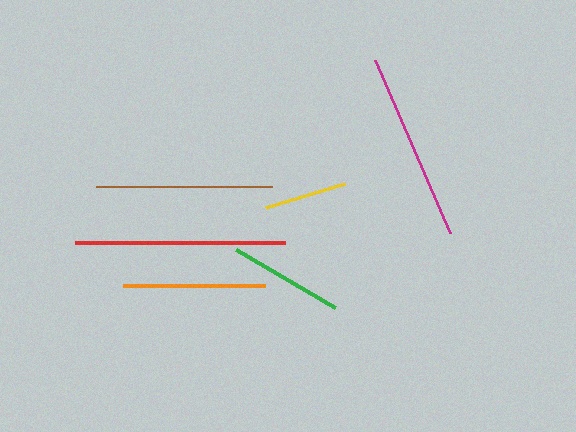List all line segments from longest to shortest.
From longest to shortest: red, magenta, brown, orange, green, yellow.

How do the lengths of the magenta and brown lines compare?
The magenta and brown lines are approximately the same length.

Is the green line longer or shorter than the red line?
The red line is longer than the green line.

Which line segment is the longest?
The red line is the longest at approximately 210 pixels.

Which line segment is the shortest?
The yellow line is the shortest at approximately 82 pixels.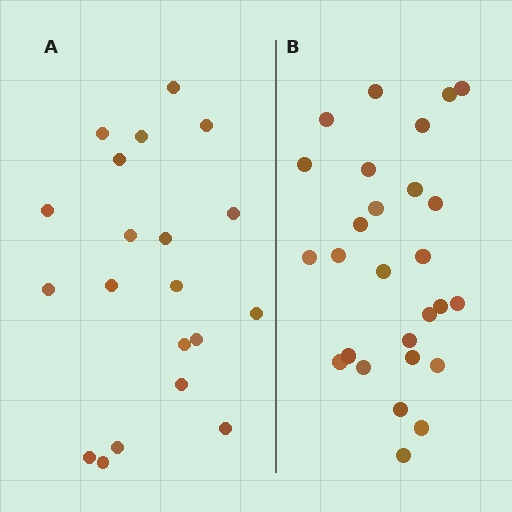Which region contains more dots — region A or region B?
Region B (the right region) has more dots.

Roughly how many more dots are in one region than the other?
Region B has roughly 8 or so more dots than region A.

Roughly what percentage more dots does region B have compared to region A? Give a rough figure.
About 35% more.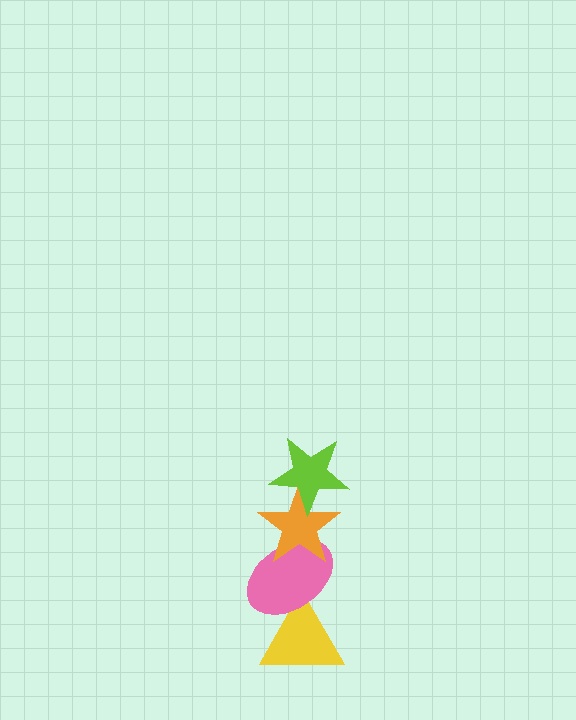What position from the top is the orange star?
The orange star is 2nd from the top.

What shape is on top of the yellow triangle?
The pink ellipse is on top of the yellow triangle.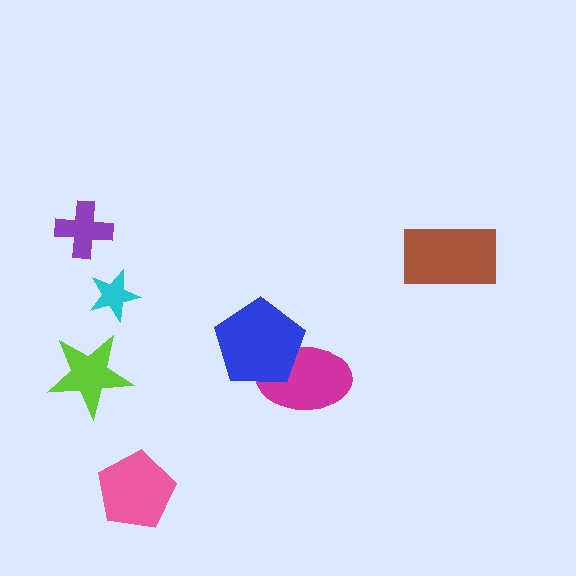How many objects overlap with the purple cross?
0 objects overlap with the purple cross.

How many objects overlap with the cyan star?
0 objects overlap with the cyan star.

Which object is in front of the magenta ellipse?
The blue pentagon is in front of the magenta ellipse.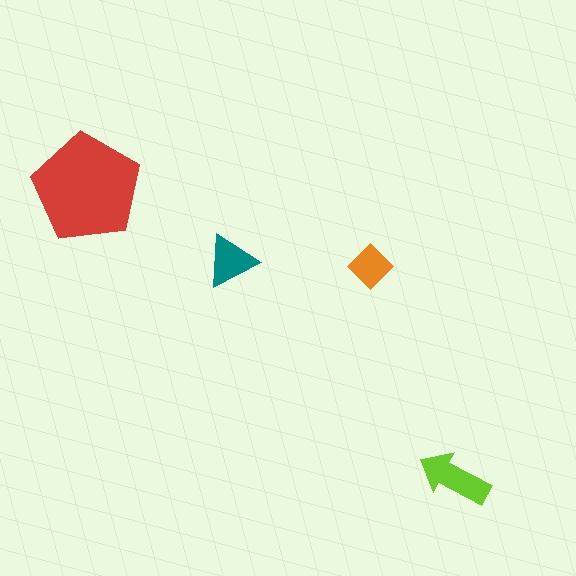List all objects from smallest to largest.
The orange diamond, the teal triangle, the lime arrow, the red pentagon.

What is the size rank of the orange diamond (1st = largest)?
4th.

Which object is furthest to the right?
The lime arrow is rightmost.